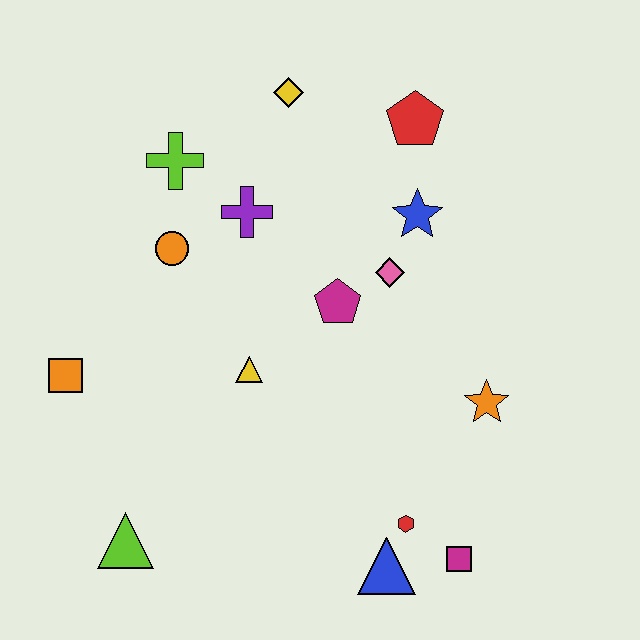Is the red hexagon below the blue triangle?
No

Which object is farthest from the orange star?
The orange square is farthest from the orange star.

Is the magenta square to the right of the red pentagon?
Yes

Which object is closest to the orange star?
The red hexagon is closest to the orange star.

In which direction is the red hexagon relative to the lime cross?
The red hexagon is below the lime cross.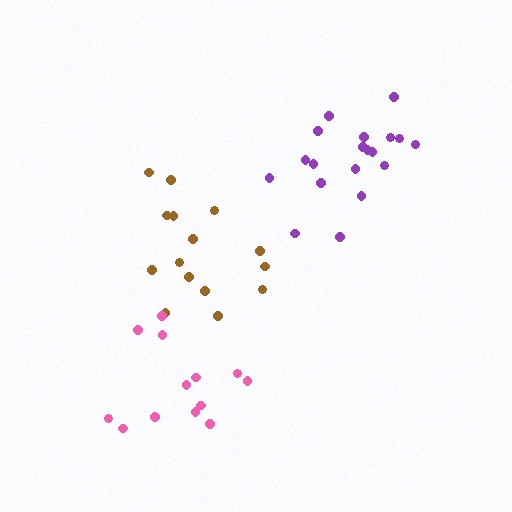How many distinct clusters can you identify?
There are 3 distinct clusters.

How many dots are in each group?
Group 1: 15 dots, Group 2: 13 dots, Group 3: 19 dots (47 total).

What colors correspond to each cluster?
The clusters are colored: brown, pink, purple.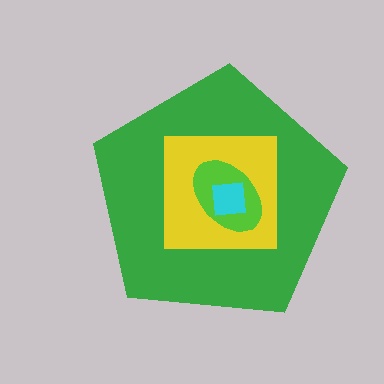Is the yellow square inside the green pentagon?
Yes.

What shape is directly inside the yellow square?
The lime ellipse.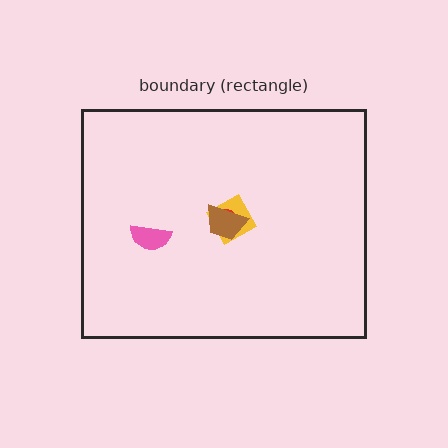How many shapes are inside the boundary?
4 inside, 0 outside.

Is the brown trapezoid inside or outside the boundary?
Inside.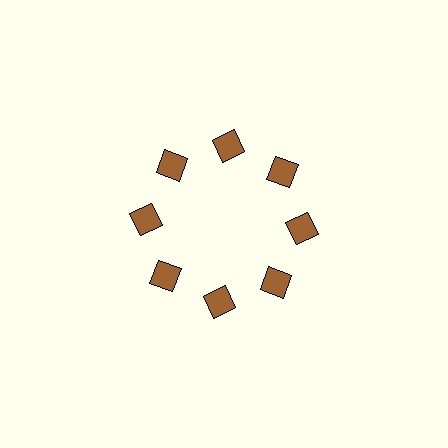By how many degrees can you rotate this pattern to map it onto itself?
The pattern maps onto itself every 45 degrees of rotation.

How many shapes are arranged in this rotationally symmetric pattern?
There are 8 shapes, arranged in 8 groups of 1.